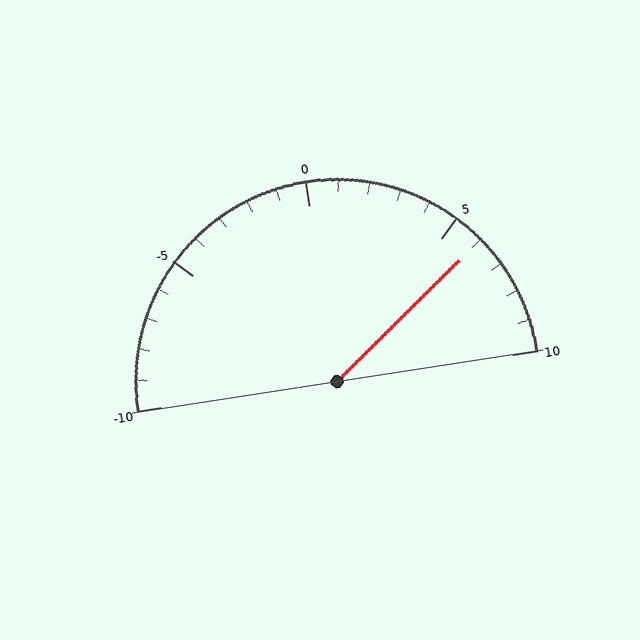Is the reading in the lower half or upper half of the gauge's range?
The reading is in the upper half of the range (-10 to 10).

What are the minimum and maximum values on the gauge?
The gauge ranges from -10 to 10.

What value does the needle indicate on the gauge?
The needle indicates approximately 6.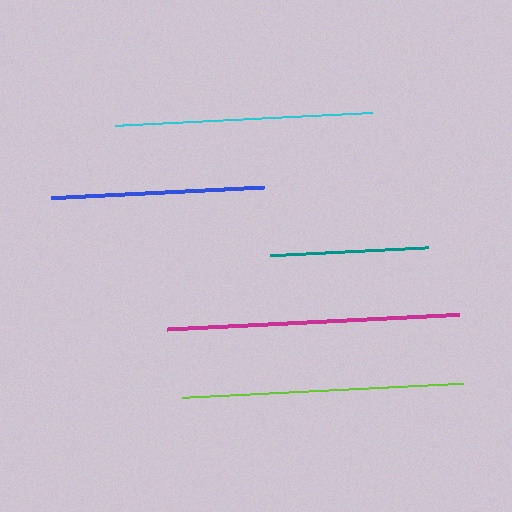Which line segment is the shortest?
The teal line is the shortest at approximately 158 pixels.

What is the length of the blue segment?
The blue segment is approximately 213 pixels long.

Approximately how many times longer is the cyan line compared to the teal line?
The cyan line is approximately 1.6 times the length of the teal line.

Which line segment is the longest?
The magenta line is the longest at approximately 293 pixels.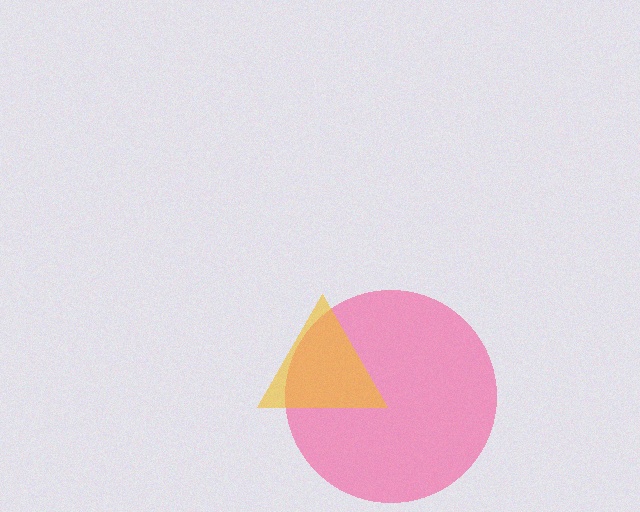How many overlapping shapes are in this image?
There are 2 overlapping shapes in the image.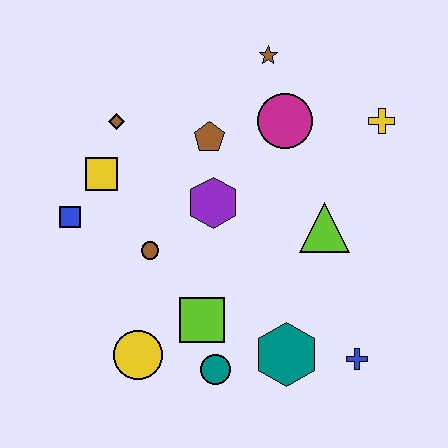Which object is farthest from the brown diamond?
The blue cross is farthest from the brown diamond.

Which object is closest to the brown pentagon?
The purple hexagon is closest to the brown pentagon.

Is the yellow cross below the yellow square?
No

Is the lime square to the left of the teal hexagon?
Yes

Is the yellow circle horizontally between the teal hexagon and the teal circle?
No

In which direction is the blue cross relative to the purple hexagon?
The blue cross is below the purple hexagon.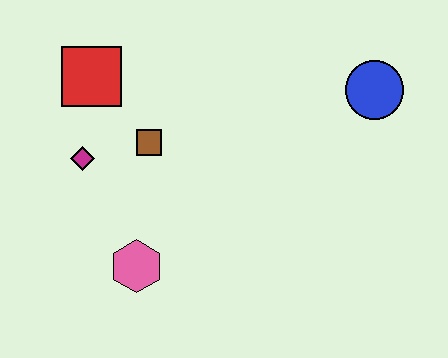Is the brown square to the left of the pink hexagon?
No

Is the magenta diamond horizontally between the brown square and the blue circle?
No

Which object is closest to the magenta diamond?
The brown square is closest to the magenta diamond.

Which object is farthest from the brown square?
The blue circle is farthest from the brown square.